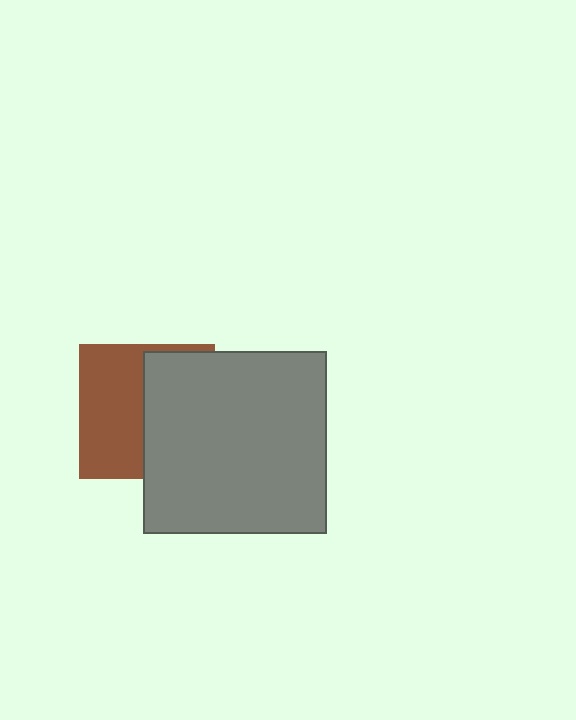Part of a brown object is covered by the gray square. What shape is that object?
It is a square.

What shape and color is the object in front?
The object in front is a gray square.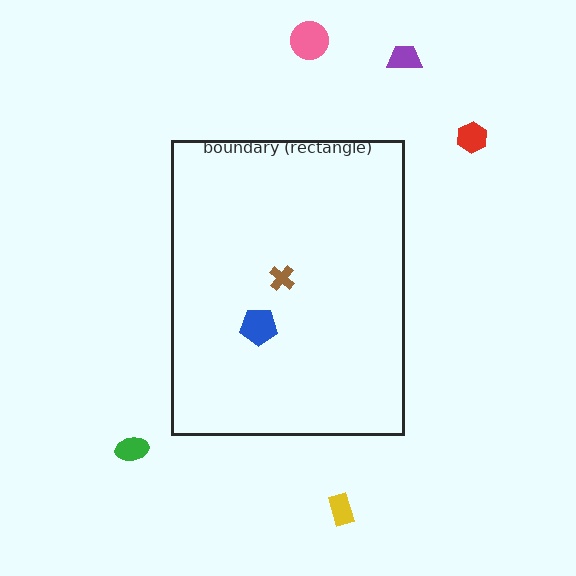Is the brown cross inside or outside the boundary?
Inside.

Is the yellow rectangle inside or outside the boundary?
Outside.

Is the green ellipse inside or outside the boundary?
Outside.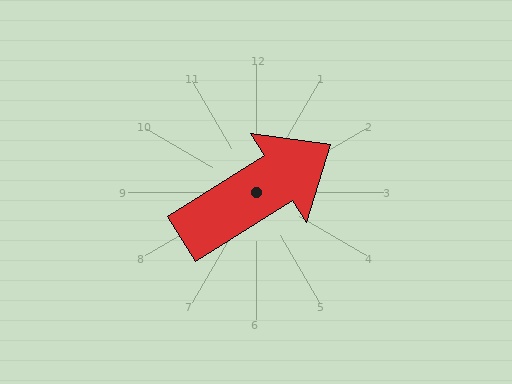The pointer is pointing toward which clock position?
Roughly 2 o'clock.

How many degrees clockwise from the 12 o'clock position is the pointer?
Approximately 58 degrees.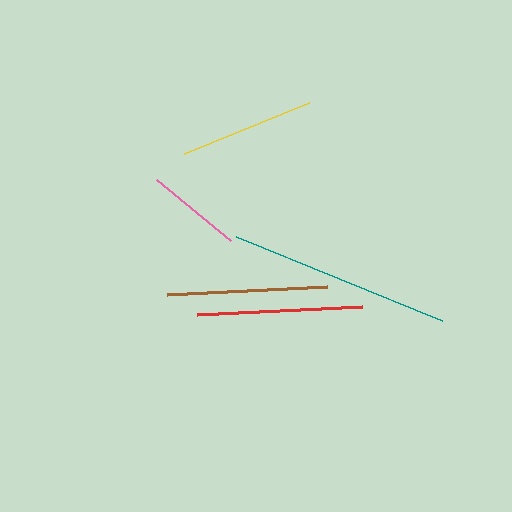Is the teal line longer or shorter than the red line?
The teal line is longer than the red line.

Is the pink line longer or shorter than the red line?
The red line is longer than the pink line.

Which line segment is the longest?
The teal line is the longest at approximately 223 pixels.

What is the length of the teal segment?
The teal segment is approximately 223 pixels long.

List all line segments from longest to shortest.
From longest to shortest: teal, red, brown, yellow, pink.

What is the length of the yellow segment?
The yellow segment is approximately 135 pixels long.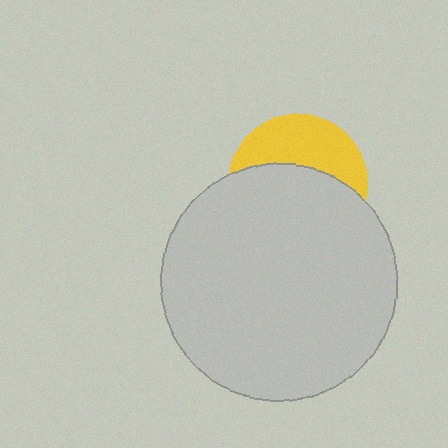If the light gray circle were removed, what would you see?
You would see the complete yellow circle.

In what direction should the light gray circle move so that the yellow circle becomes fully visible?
The light gray circle should move down. That is the shortest direction to clear the overlap and leave the yellow circle fully visible.